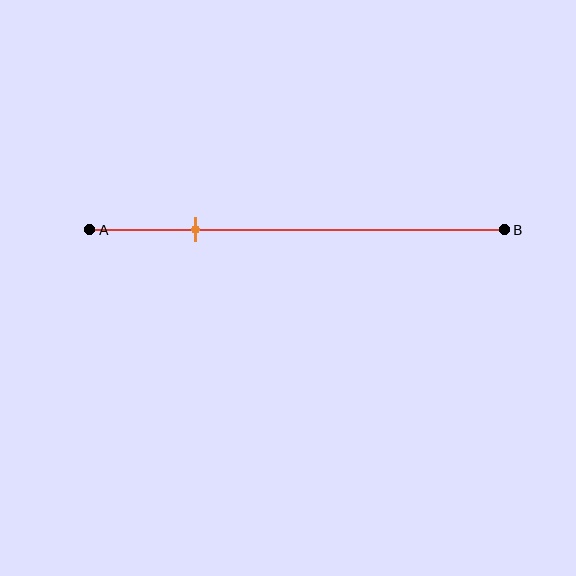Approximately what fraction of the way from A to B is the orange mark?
The orange mark is approximately 25% of the way from A to B.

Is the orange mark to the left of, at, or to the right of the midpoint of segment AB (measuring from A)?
The orange mark is to the left of the midpoint of segment AB.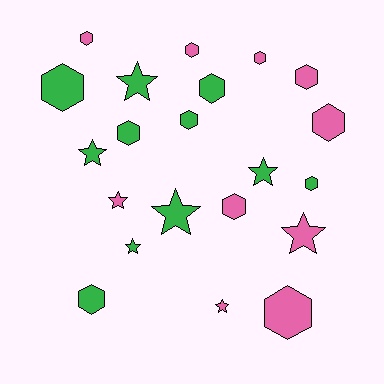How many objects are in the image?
There are 21 objects.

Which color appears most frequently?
Green, with 11 objects.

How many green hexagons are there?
There are 6 green hexagons.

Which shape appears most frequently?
Hexagon, with 13 objects.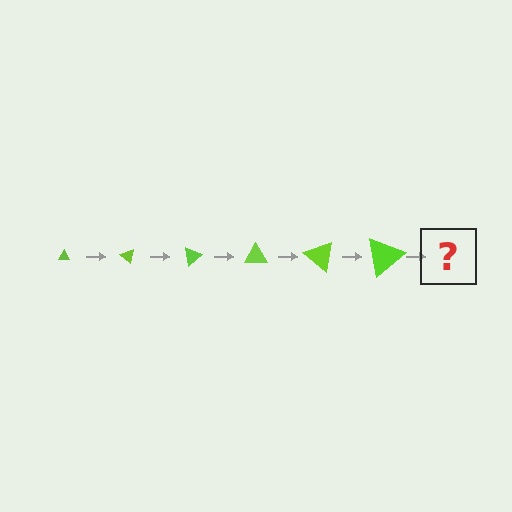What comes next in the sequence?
The next element should be a triangle, larger than the previous one and rotated 240 degrees from the start.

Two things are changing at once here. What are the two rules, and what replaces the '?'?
The two rules are that the triangle grows larger each step and it rotates 40 degrees each step. The '?' should be a triangle, larger than the previous one and rotated 240 degrees from the start.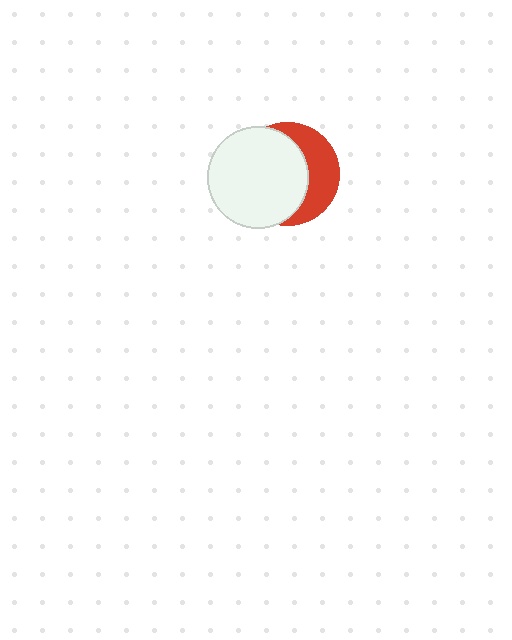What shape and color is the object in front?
The object in front is a white circle.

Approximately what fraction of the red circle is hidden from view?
Roughly 63% of the red circle is hidden behind the white circle.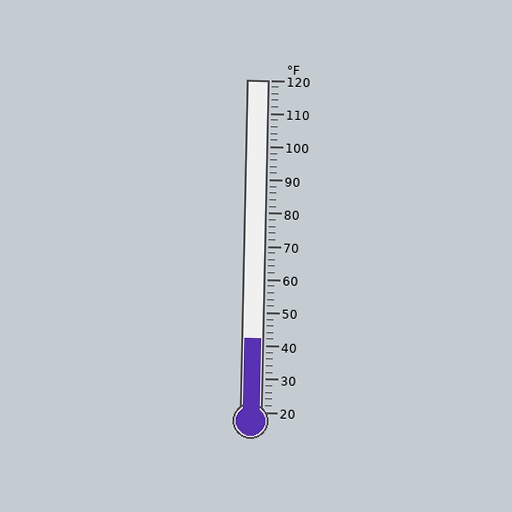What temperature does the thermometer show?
The thermometer shows approximately 42°F.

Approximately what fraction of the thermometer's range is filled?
The thermometer is filled to approximately 20% of its range.